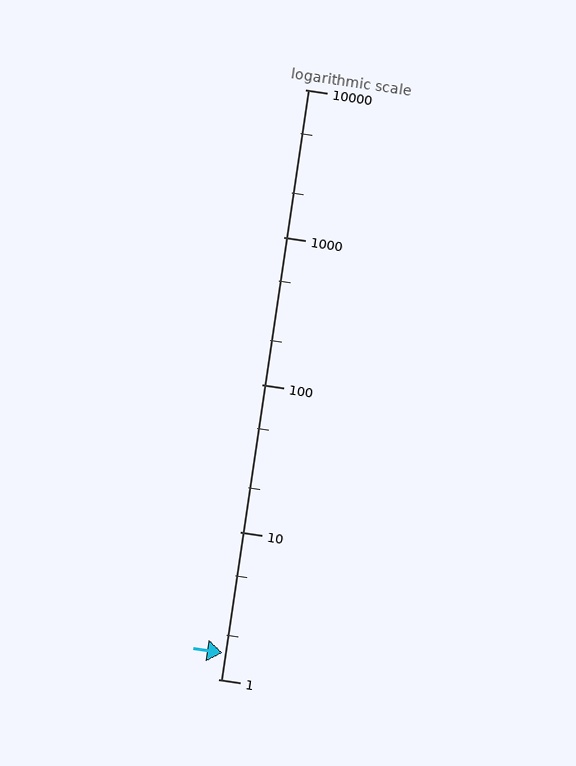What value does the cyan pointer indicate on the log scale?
The pointer indicates approximately 1.5.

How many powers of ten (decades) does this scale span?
The scale spans 4 decades, from 1 to 10000.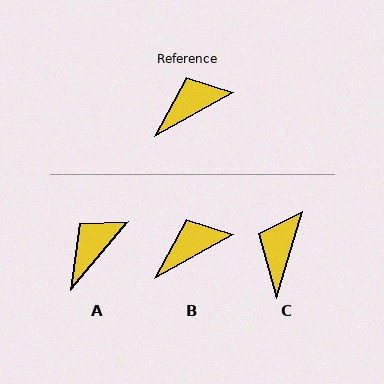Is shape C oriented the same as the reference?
No, it is off by about 44 degrees.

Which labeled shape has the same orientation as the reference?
B.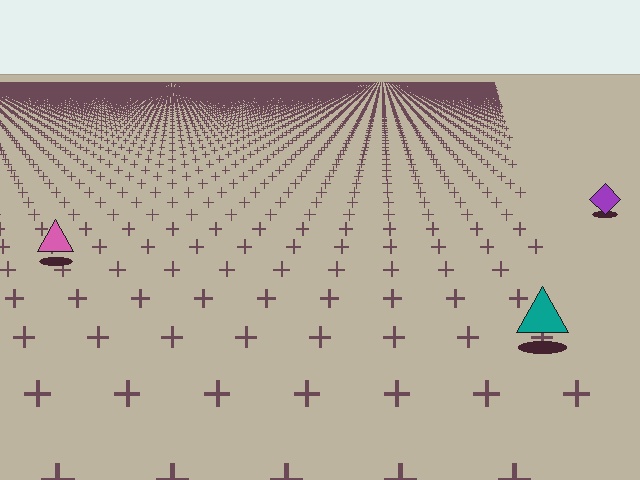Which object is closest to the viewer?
The teal triangle is closest. The texture marks near it are larger and more spread out.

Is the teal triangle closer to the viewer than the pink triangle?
Yes. The teal triangle is closer — you can tell from the texture gradient: the ground texture is coarser near it.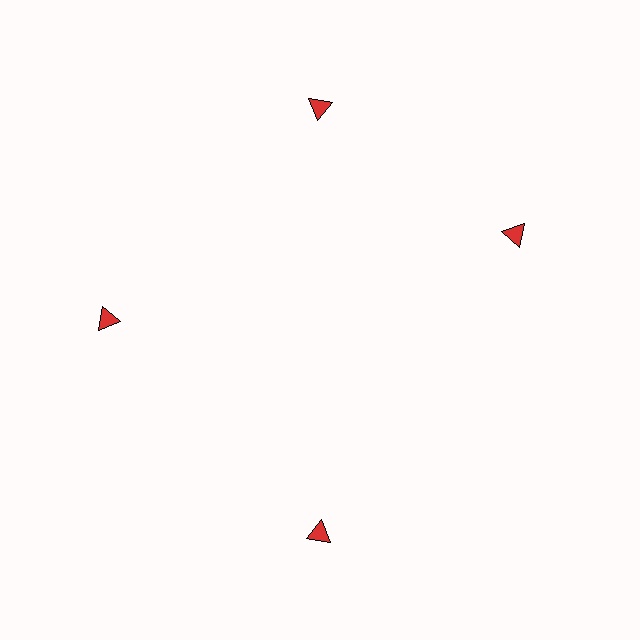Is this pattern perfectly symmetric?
No. The 4 red triangles are arranged in a ring, but one element near the 3 o'clock position is rotated out of alignment along the ring, breaking the 4-fold rotational symmetry.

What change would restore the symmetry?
The symmetry would be restored by rotating it back into even spacing with its neighbors so that all 4 triangles sit at equal angles and equal distance from the center.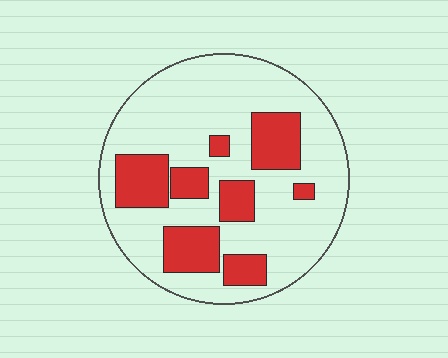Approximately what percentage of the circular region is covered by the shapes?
Approximately 25%.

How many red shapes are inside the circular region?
8.